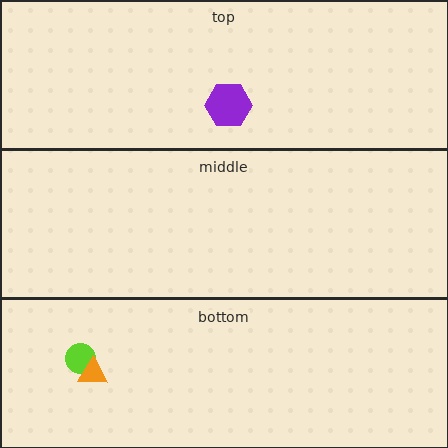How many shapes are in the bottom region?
2.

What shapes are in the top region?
The purple hexagon.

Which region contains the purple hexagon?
The top region.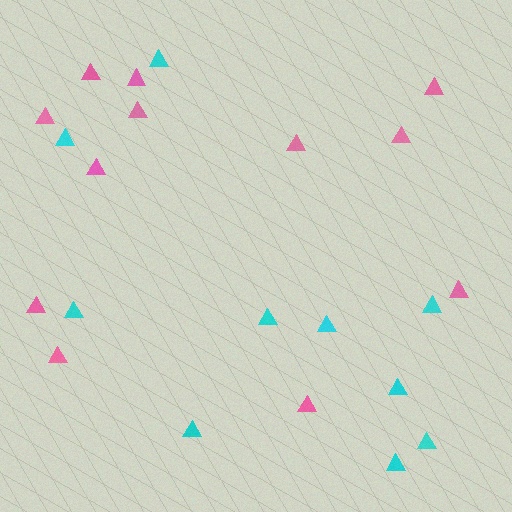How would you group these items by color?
There are 2 groups: one group of pink triangles (12) and one group of cyan triangles (10).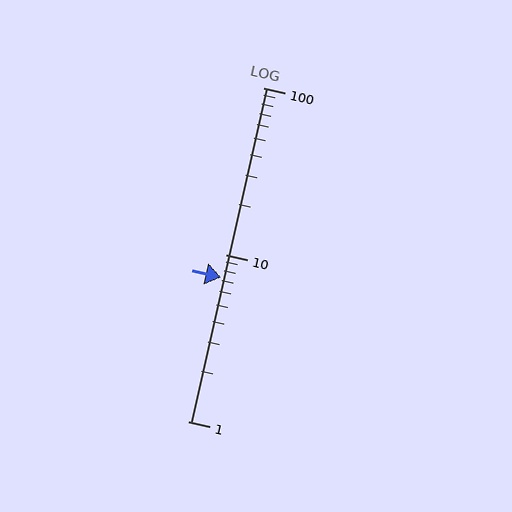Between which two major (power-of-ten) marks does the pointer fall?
The pointer is between 1 and 10.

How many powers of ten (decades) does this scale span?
The scale spans 2 decades, from 1 to 100.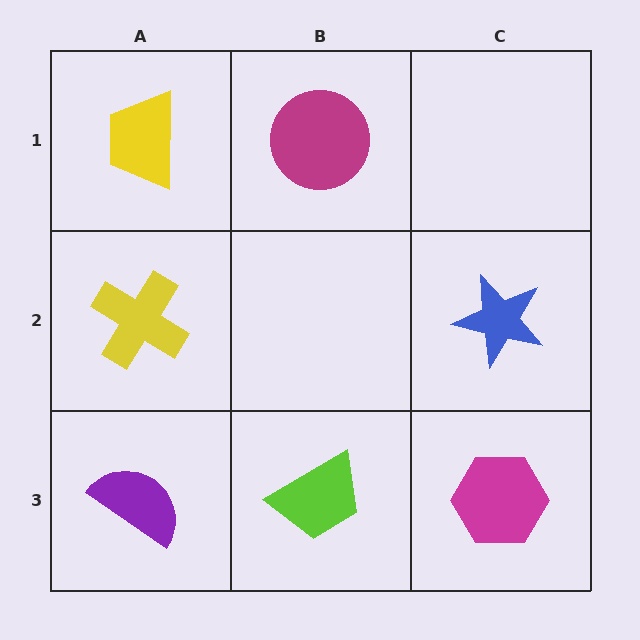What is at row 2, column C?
A blue star.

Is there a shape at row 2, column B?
No, that cell is empty.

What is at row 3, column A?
A purple semicircle.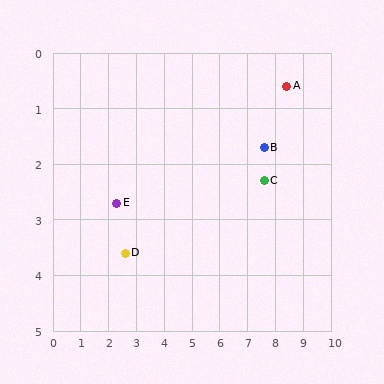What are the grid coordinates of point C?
Point C is at approximately (7.6, 2.3).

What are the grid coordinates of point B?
Point B is at approximately (7.6, 1.7).